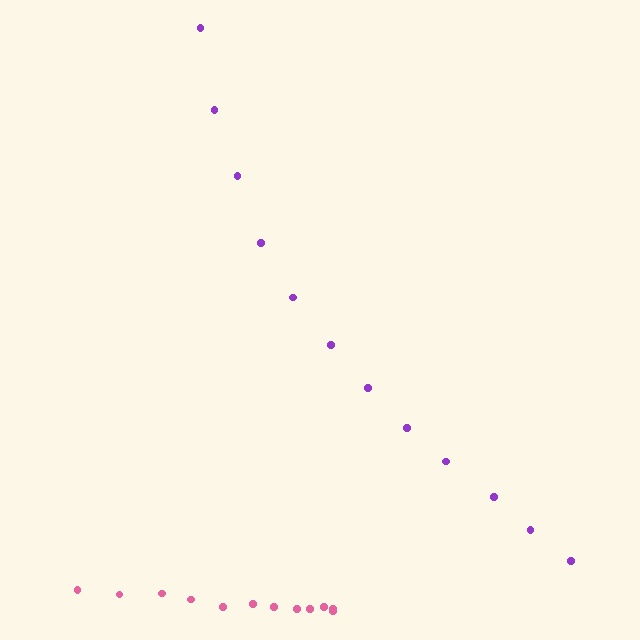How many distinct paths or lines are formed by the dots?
There are 2 distinct paths.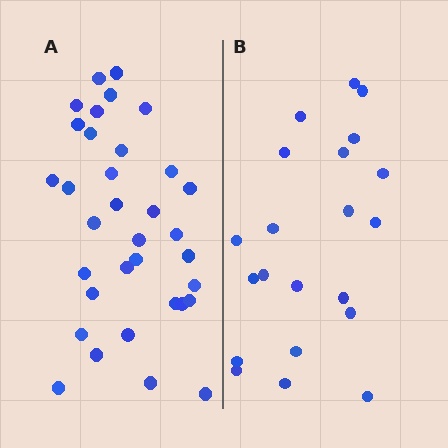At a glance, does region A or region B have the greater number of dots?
Region A (the left region) has more dots.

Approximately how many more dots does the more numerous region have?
Region A has approximately 15 more dots than region B.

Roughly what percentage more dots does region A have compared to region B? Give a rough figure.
About 60% more.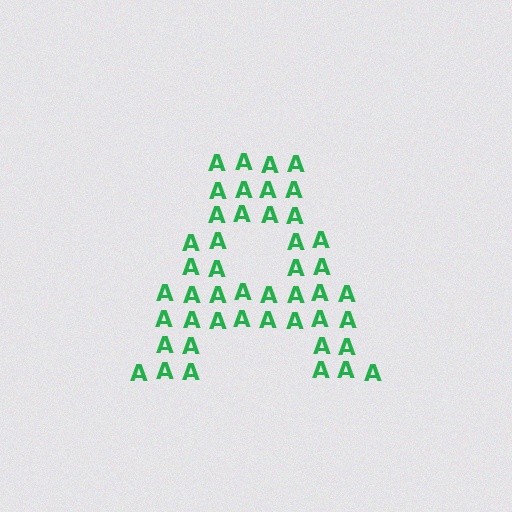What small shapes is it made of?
It is made of small letter A's.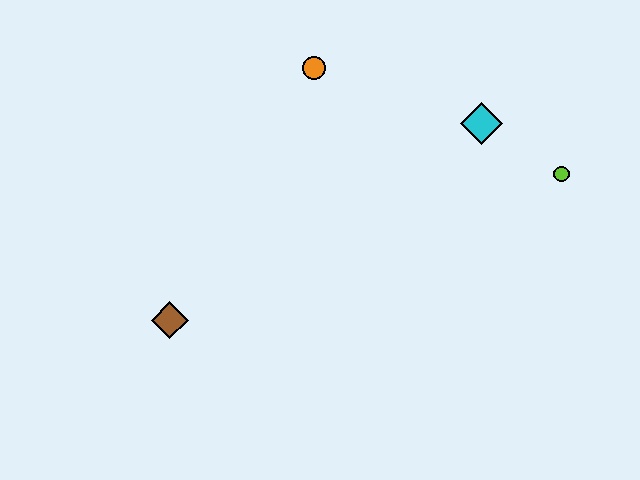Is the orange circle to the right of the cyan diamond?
No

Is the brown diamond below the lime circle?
Yes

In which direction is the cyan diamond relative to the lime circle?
The cyan diamond is to the left of the lime circle.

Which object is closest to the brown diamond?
The orange circle is closest to the brown diamond.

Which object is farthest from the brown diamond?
The lime circle is farthest from the brown diamond.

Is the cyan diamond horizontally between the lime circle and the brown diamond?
Yes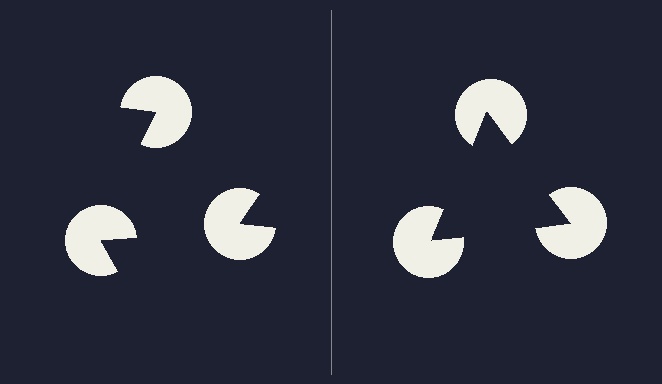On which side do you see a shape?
An illusory triangle appears on the right side. On the left side the wedge cuts are rotated, so no coherent shape forms.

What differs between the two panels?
The pac-man discs are positioned identically on both sides; only the wedge orientations differ. On the right they align to a triangle; on the left they are misaligned.